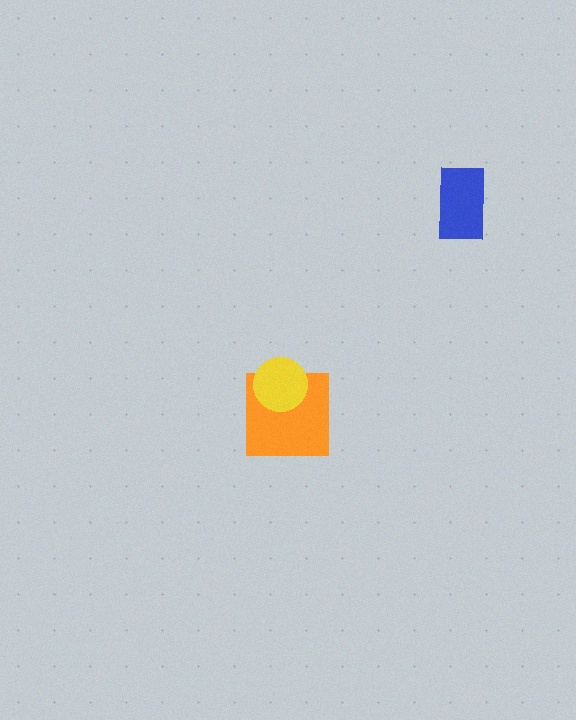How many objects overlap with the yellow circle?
1 object overlaps with the yellow circle.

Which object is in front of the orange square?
The yellow circle is in front of the orange square.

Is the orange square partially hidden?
Yes, it is partially covered by another shape.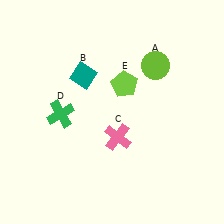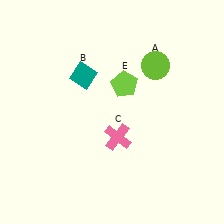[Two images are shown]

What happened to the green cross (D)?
The green cross (D) was removed in Image 2. It was in the bottom-left area of Image 1.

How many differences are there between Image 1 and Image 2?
There is 1 difference between the two images.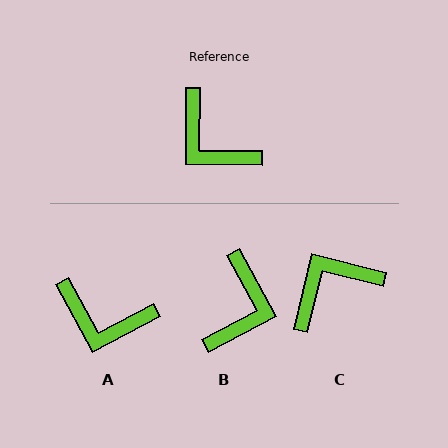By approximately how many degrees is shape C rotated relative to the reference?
Approximately 103 degrees clockwise.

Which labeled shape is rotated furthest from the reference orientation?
B, about 119 degrees away.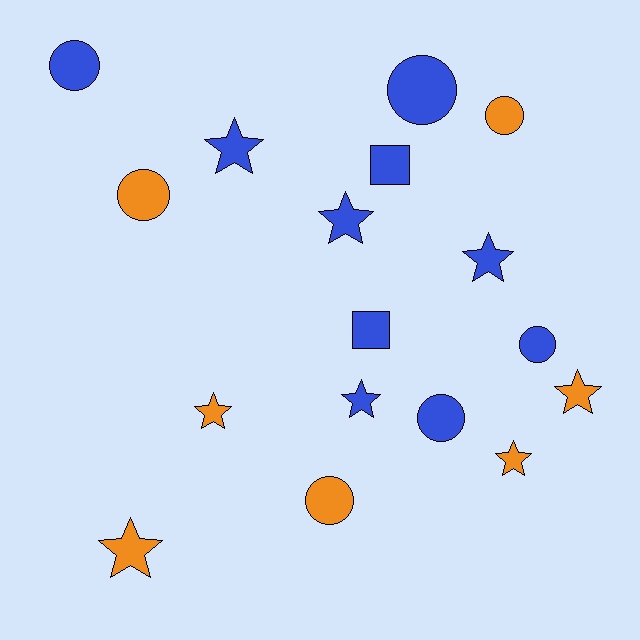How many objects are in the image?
There are 17 objects.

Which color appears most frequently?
Blue, with 10 objects.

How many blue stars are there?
There are 4 blue stars.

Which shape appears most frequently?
Star, with 8 objects.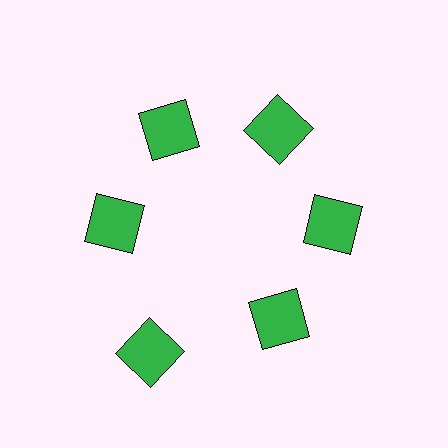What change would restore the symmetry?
The symmetry would be restored by moving it inward, back onto the ring so that all 6 squares sit at equal angles and equal distance from the center.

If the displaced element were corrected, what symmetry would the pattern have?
It would have 6-fold rotational symmetry — the pattern would map onto itself every 60 degrees.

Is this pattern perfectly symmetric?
No. The 6 green squares are arranged in a ring, but one element near the 7 o'clock position is pushed outward from the center, breaking the 6-fold rotational symmetry.